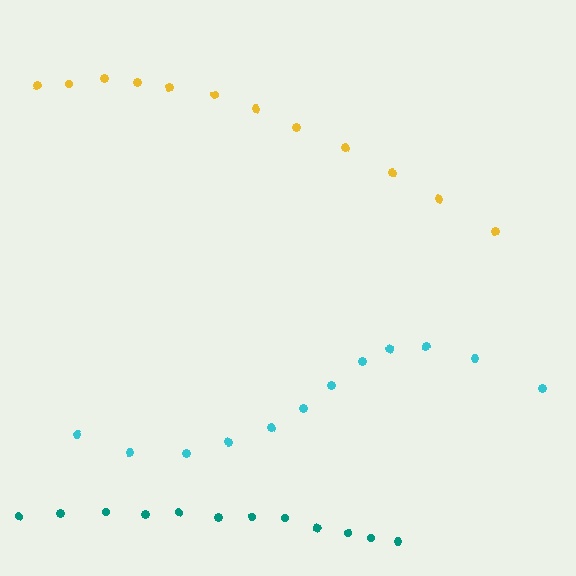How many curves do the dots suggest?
There are 3 distinct paths.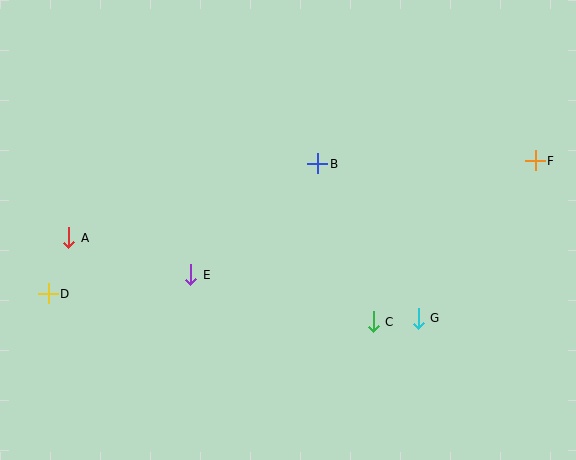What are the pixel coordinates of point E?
Point E is at (191, 275).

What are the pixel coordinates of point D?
Point D is at (48, 294).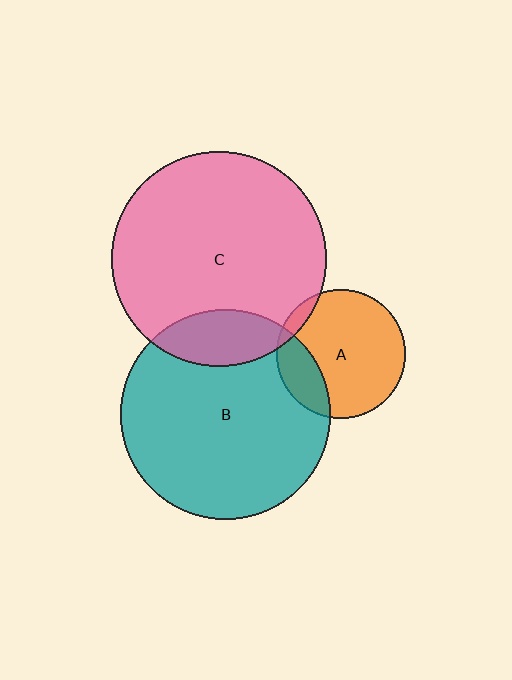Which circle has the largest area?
Circle C (pink).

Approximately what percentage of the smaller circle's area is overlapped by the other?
Approximately 20%.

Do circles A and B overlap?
Yes.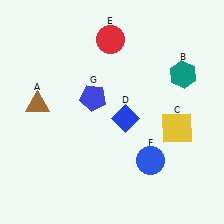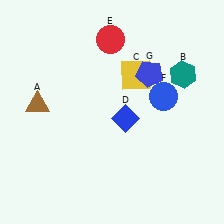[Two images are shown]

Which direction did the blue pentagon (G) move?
The blue pentagon (G) moved right.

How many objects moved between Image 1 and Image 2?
3 objects moved between the two images.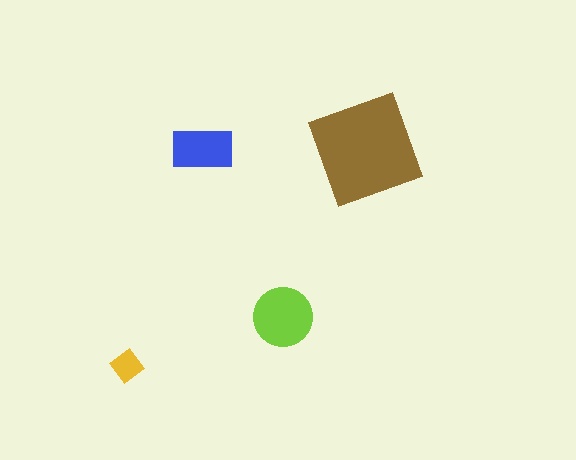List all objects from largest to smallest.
The brown square, the lime circle, the blue rectangle, the yellow diamond.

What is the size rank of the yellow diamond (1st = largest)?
4th.